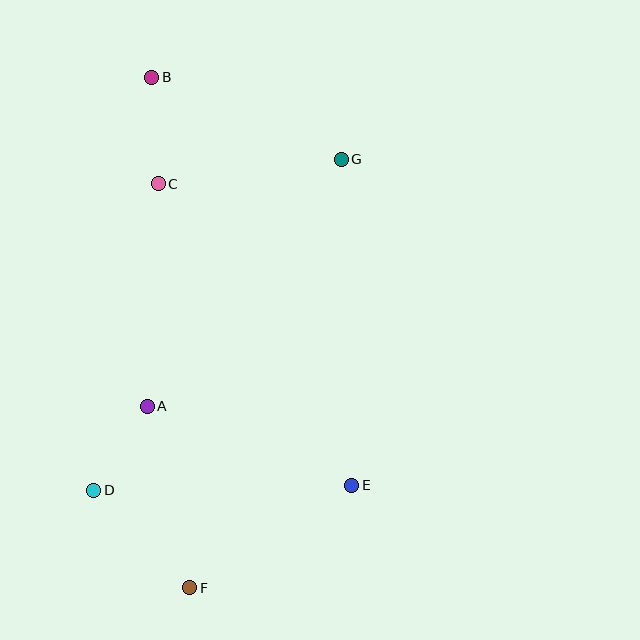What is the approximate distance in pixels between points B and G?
The distance between B and G is approximately 206 pixels.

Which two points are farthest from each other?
Points B and F are farthest from each other.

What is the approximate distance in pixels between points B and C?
The distance between B and C is approximately 106 pixels.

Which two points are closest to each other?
Points A and D are closest to each other.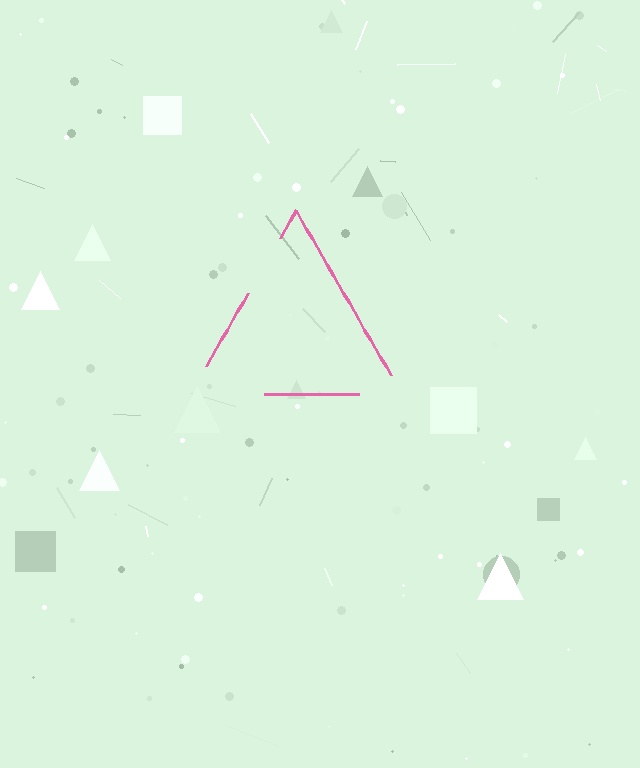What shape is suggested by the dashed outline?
The dashed outline suggests a triangle.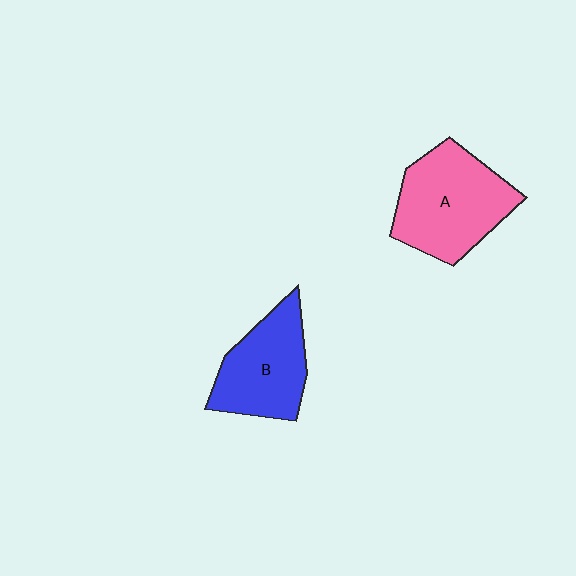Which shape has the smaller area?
Shape B (blue).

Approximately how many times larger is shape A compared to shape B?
Approximately 1.2 times.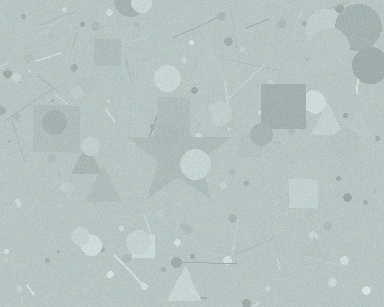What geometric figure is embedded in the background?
A star is embedded in the background.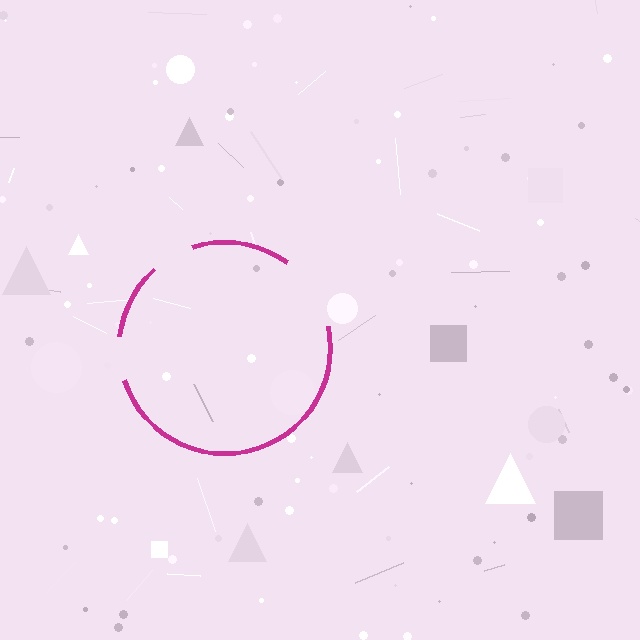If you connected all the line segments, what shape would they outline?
They would outline a circle.